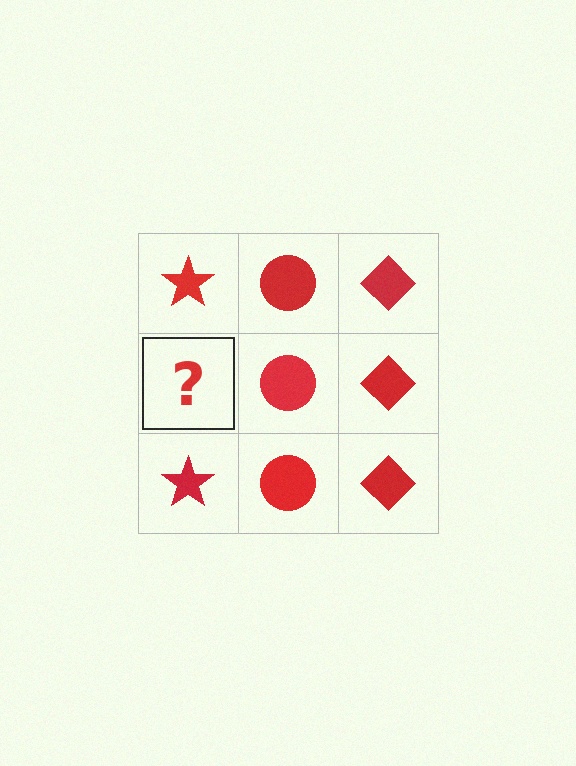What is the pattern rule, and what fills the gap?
The rule is that each column has a consistent shape. The gap should be filled with a red star.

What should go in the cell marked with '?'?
The missing cell should contain a red star.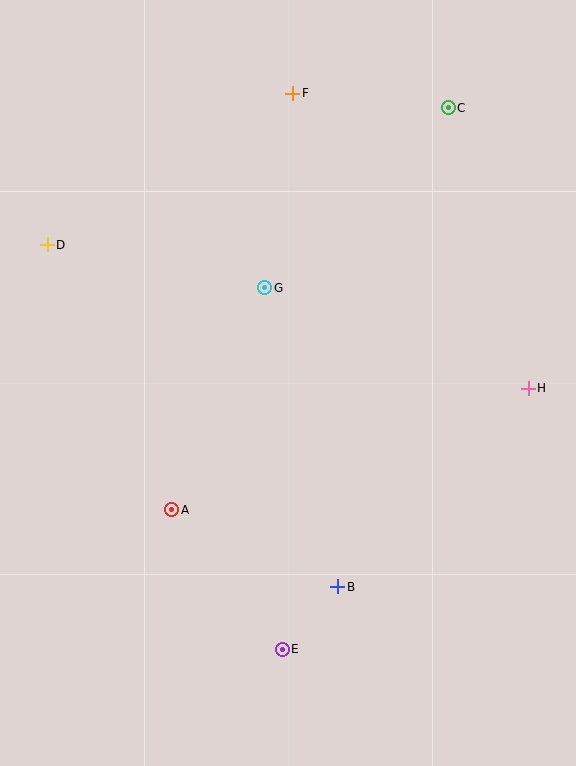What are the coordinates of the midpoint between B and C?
The midpoint between B and C is at (393, 347).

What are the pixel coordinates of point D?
Point D is at (47, 245).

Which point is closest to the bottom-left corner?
Point E is closest to the bottom-left corner.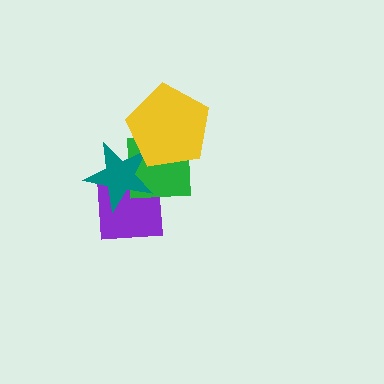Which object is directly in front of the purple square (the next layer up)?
The green square is directly in front of the purple square.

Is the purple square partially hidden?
Yes, it is partially covered by another shape.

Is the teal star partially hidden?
Yes, it is partially covered by another shape.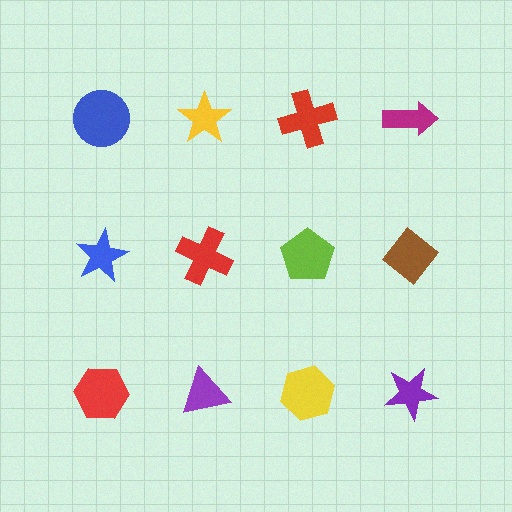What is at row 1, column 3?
A red cross.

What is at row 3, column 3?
A yellow hexagon.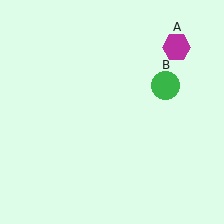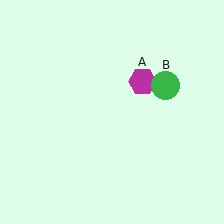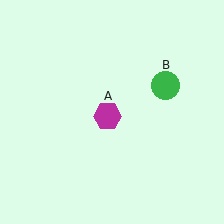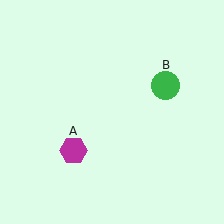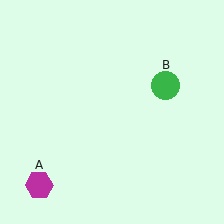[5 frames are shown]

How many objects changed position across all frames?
1 object changed position: magenta hexagon (object A).